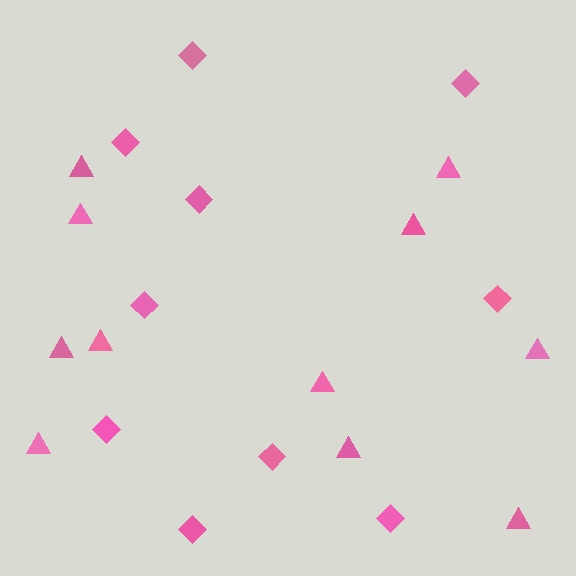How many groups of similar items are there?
There are 2 groups: one group of triangles (11) and one group of diamonds (10).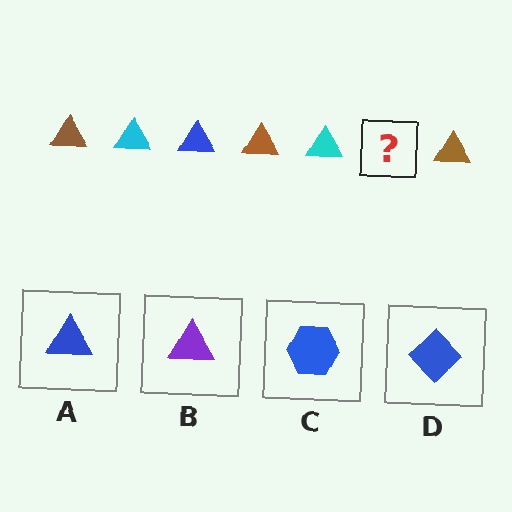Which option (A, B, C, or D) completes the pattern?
A.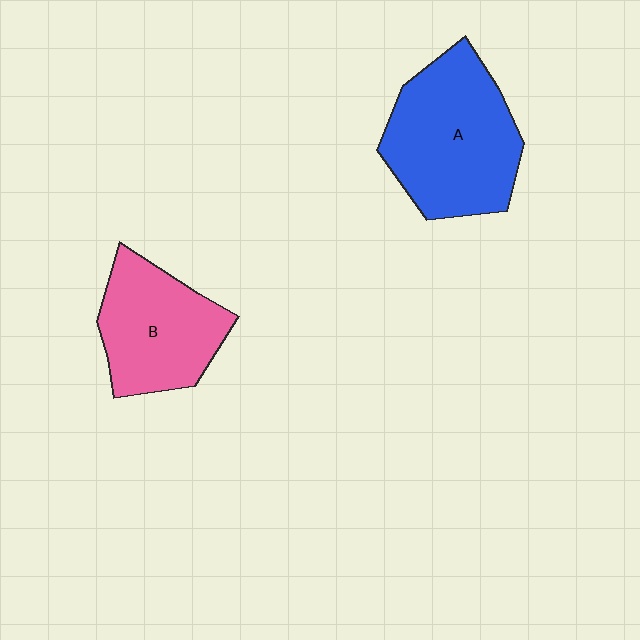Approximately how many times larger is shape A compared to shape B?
Approximately 1.3 times.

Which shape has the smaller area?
Shape B (pink).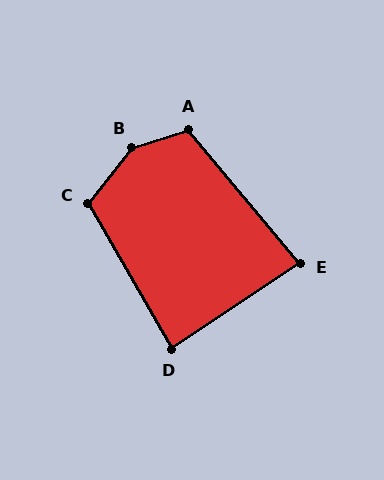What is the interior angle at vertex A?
Approximately 112 degrees (obtuse).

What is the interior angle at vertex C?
Approximately 112 degrees (obtuse).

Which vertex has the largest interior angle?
B, at approximately 146 degrees.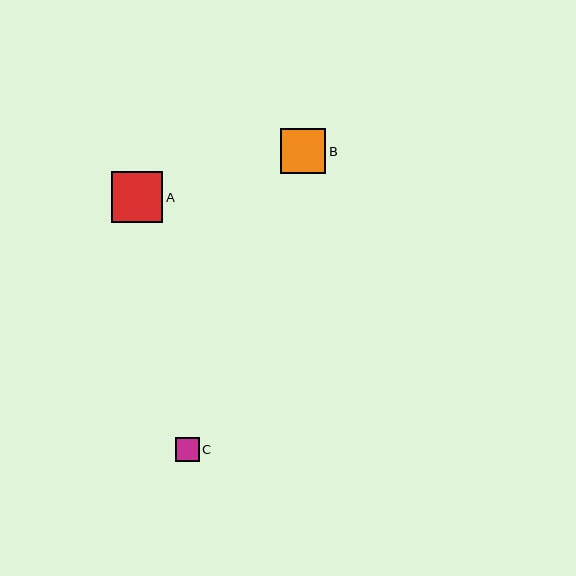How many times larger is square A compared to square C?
Square A is approximately 2.1 times the size of square C.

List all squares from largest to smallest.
From largest to smallest: A, B, C.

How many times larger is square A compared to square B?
Square A is approximately 1.1 times the size of square B.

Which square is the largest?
Square A is the largest with a size of approximately 51 pixels.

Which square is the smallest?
Square C is the smallest with a size of approximately 24 pixels.